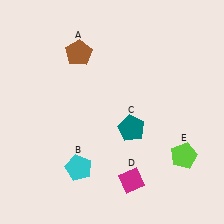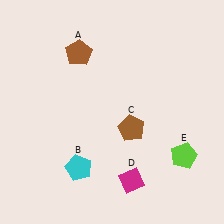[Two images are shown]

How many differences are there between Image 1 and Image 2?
There is 1 difference between the two images.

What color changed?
The pentagon (C) changed from teal in Image 1 to brown in Image 2.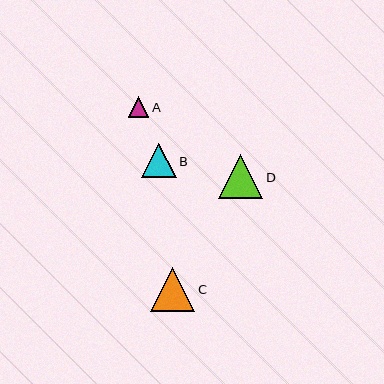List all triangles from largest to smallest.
From largest to smallest: D, C, B, A.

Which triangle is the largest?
Triangle D is the largest with a size of approximately 44 pixels.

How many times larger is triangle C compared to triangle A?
Triangle C is approximately 2.1 times the size of triangle A.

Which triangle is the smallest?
Triangle A is the smallest with a size of approximately 21 pixels.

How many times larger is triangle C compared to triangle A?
Triangle C is approximately 2.1 times the size of triangle A.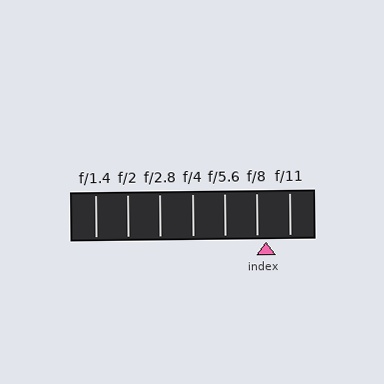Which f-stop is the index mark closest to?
The index mark is closest to f/8.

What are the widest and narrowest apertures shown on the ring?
The widest aperture shown is f/1.4 and the narrowest is f/11.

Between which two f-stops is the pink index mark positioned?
The index mark is between f/8 and f/11.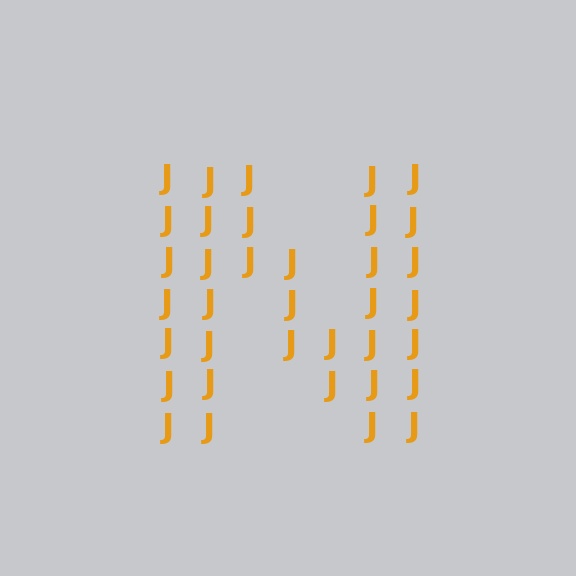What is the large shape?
The large shape is the letter N.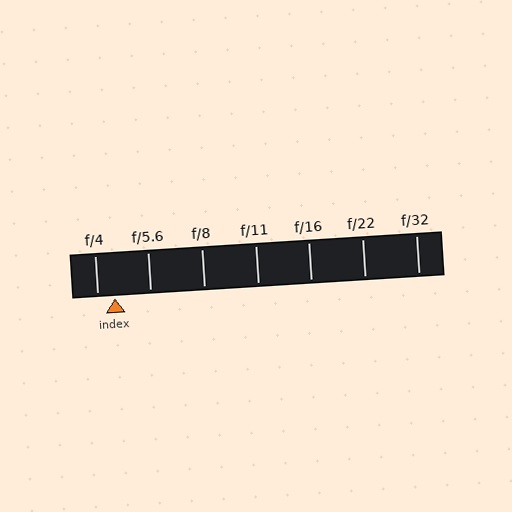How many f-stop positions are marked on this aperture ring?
There are 7 f-stop positions marked.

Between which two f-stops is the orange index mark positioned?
The index mark is between f/4 and f/5.6.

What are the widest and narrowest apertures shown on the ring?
The widest aperture shown is f/4 and the narrowest is f/32.